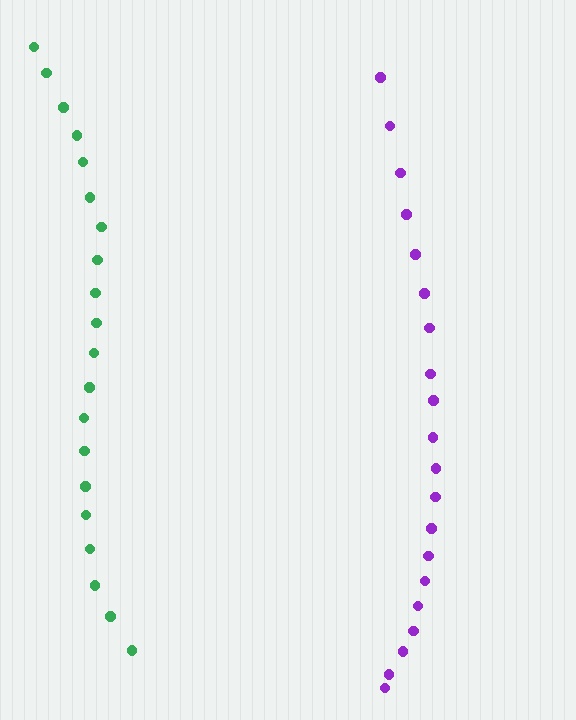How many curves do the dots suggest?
There are 2 distinct paths.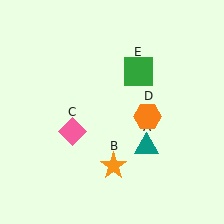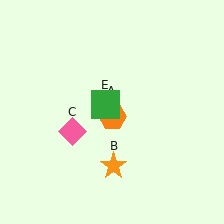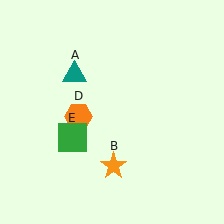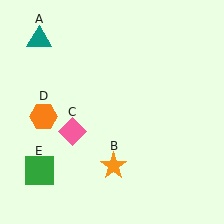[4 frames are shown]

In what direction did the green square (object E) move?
The green square (object E) moved down and to the left.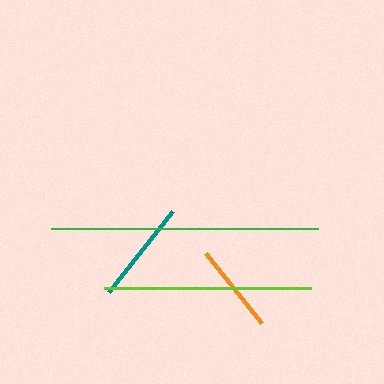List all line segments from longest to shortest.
From longest to shortest: green, lime, teal, orange.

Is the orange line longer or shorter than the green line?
The green line is longer than the orange line.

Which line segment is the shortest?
The orange line is the shortest at approximately 89 pixels.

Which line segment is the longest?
The green line is the longest at approximately 267 pixels.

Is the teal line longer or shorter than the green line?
The green line is longer than the teal line.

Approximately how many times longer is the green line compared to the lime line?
The green line is approximately 1.3 times the length of the lime line.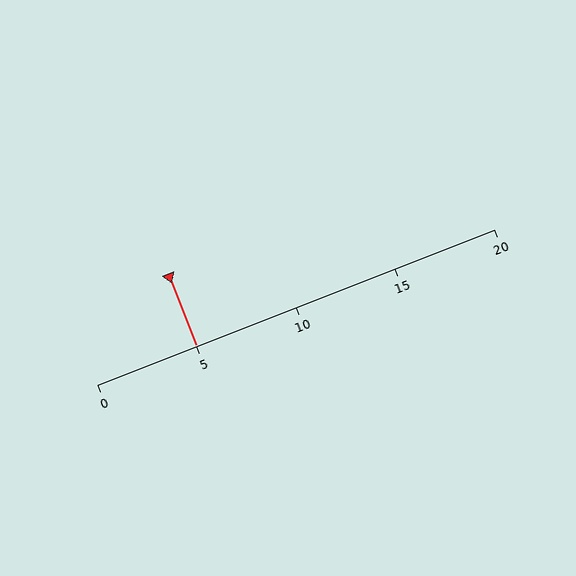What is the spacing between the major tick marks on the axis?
The major ticks are spaced 5 apart.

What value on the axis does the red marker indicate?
The marker indicates approximately 5.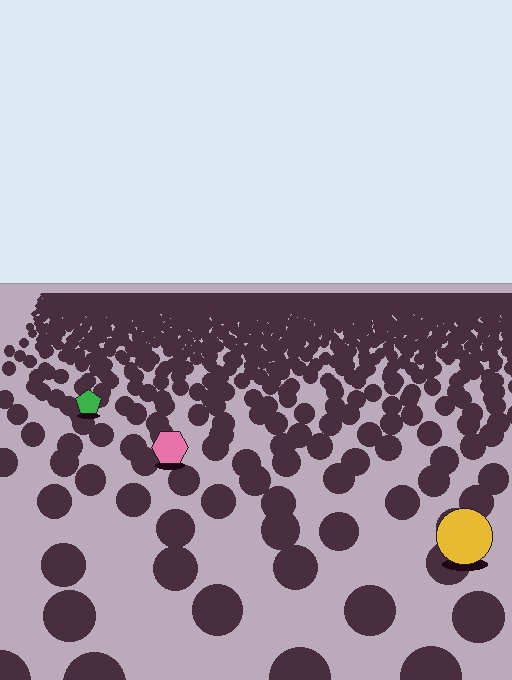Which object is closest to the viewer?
The yellow circle is closest. The texture marks near it are larger and more spread out.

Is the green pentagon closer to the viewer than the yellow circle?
No. The yellow circle is closer — you can tell from the texture gradient: the ground texture is coarser near it.